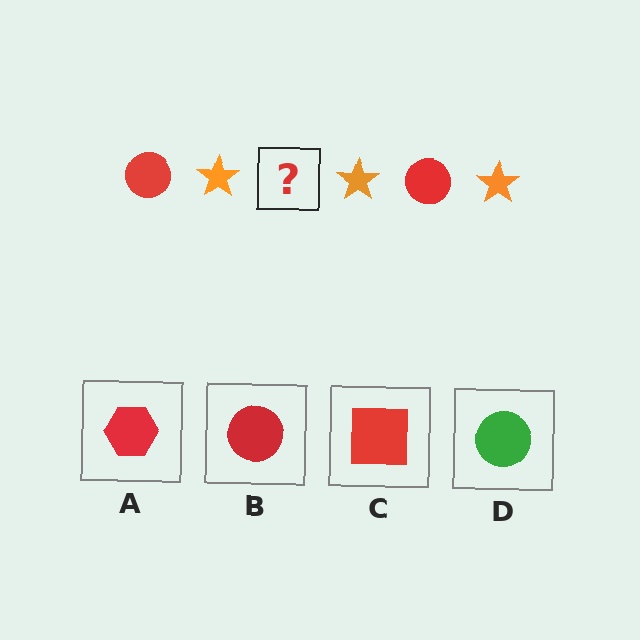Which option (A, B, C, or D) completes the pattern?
B.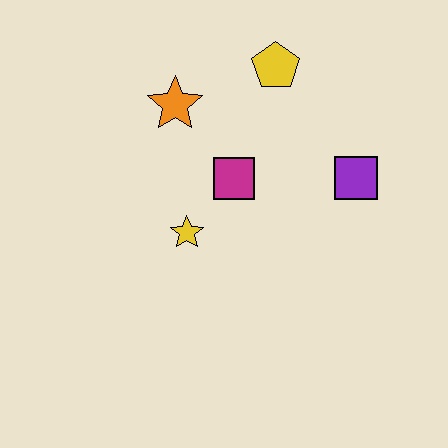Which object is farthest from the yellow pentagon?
The yellow star is farthest from the yellow pentagon.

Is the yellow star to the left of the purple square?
Yes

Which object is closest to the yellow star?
The magenta square is closest to the yellow star.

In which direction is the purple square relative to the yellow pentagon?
The purple square is below the yellow pentagon.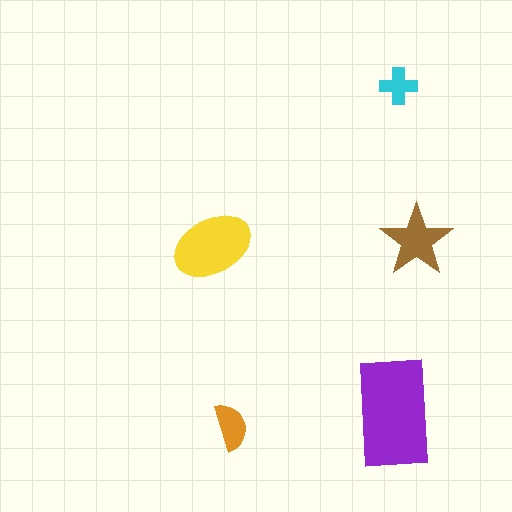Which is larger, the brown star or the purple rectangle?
The purple rectangle.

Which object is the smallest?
The cyan cross.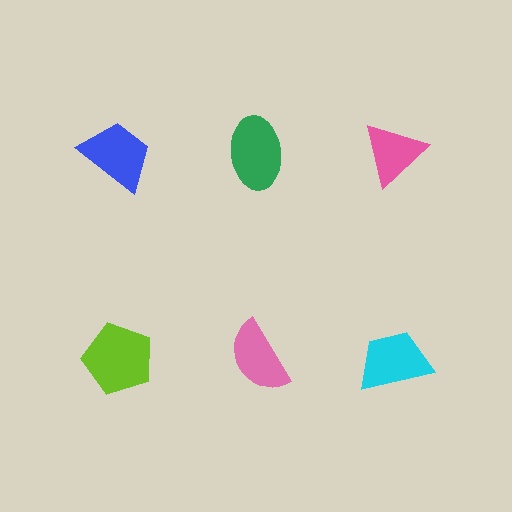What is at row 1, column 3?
A pink triangle.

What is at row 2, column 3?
A cyan trapezoid.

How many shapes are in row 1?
3 shapes.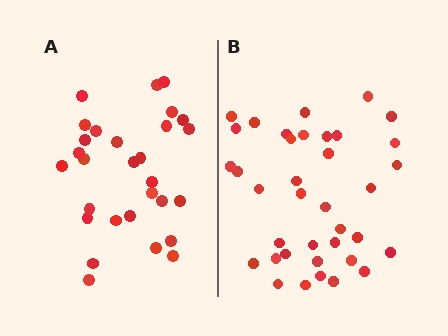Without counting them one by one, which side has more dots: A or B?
Region B (the right region) has more dots.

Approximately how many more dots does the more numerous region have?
Region B has roughly 8 or so more dots than region A.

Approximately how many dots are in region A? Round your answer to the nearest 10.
About 30 dots. (The exact count is 29, which rounds to 30.)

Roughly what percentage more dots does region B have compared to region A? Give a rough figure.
About 30% more.